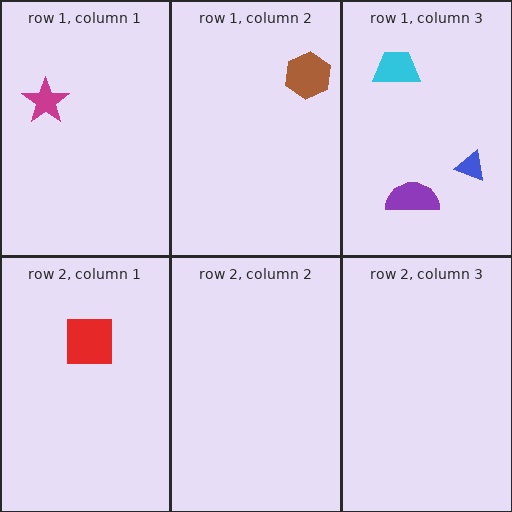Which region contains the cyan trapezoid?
The row 1, column 3 region.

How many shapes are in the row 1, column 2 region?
1.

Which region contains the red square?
The row 2, column 1 region.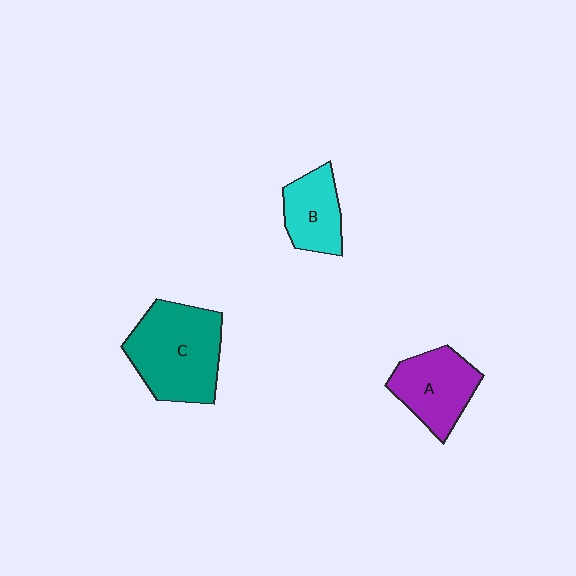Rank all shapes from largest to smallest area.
From largest to smallest: C (teal), A (purple), B (cyan).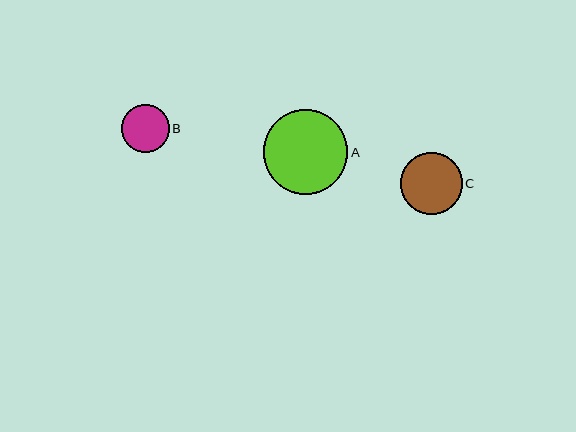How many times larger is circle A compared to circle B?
Circle A is approximately 1.8 times the size of circle B.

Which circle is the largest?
Circle A is the largest with a size of approximately 85 pixels.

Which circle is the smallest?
Circle B is the smallest with a size of approximately 48 pixels.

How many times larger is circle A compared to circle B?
Circle A is approximately 1.8 times the size of circle B.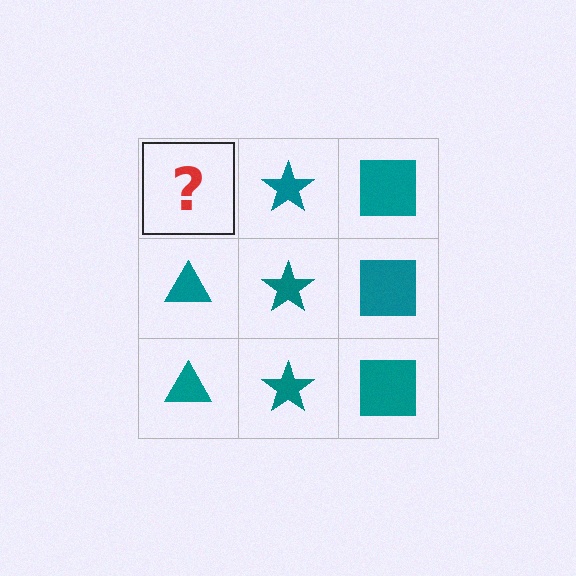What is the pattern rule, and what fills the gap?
The rule is that each column has a consistent shape. The gap should be filled with a teal triangle.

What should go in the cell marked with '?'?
The missing cell should contain a teal triangle.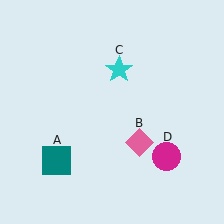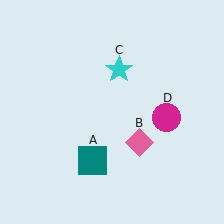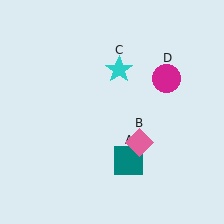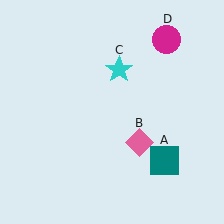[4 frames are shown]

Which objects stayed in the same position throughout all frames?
Pink diamond (object B) and cyan star (object C) remained stationary.